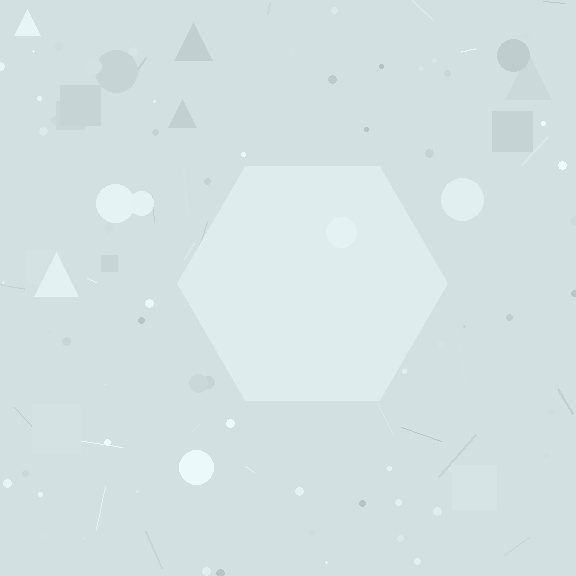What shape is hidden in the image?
A hexagon is hidden in the image.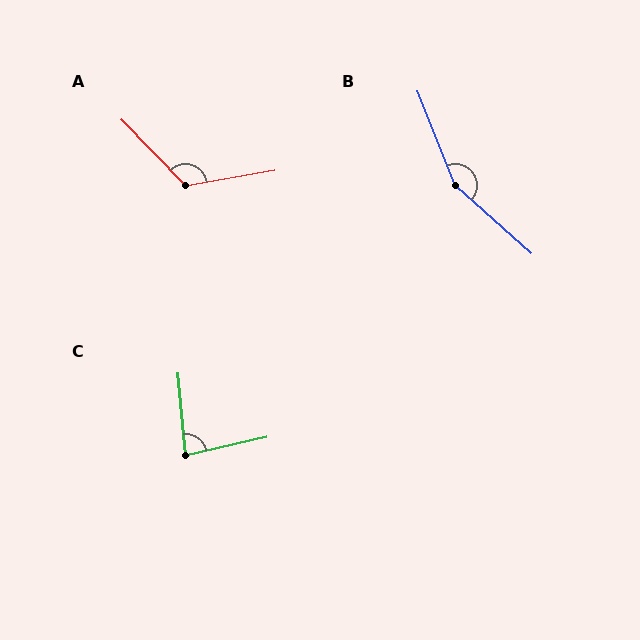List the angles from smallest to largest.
C (82°), A (125°), B (153°).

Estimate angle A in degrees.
Approximately 125 degrees.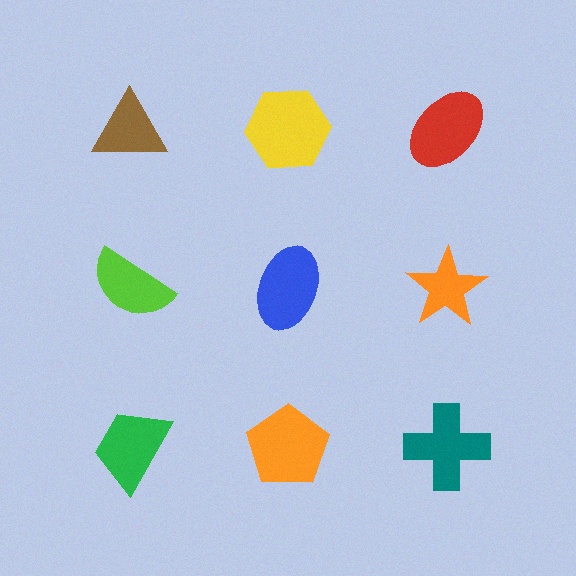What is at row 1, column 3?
A red ellipse.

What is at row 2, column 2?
A blue ellipse.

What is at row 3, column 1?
A green trapezoid.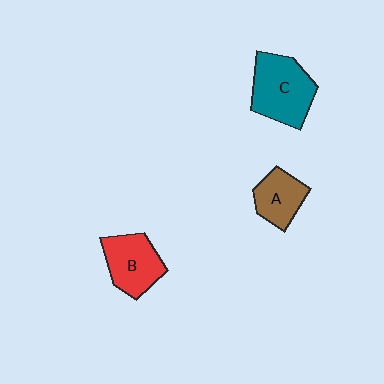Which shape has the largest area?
Shape C (teal).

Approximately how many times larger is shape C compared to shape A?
Approximately 1.6 times.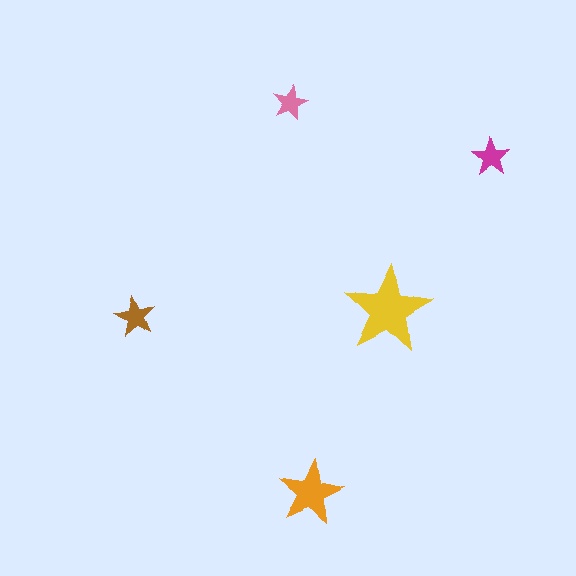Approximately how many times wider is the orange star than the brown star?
About 1.5 times wider.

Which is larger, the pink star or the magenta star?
The magenta one.